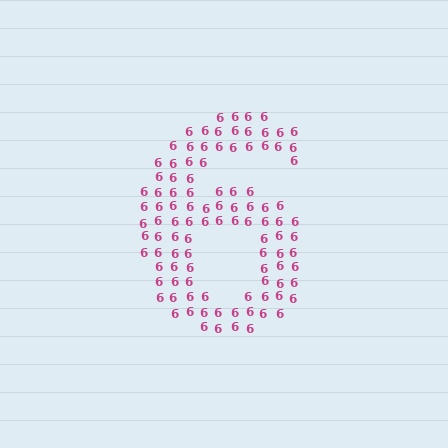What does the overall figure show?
The overall figure shows the digit 6.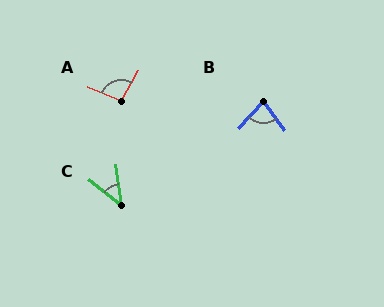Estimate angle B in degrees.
Approximately 80 degrees.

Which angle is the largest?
A, at approximately 97 degrees.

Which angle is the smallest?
C, at approximately 45 degrees.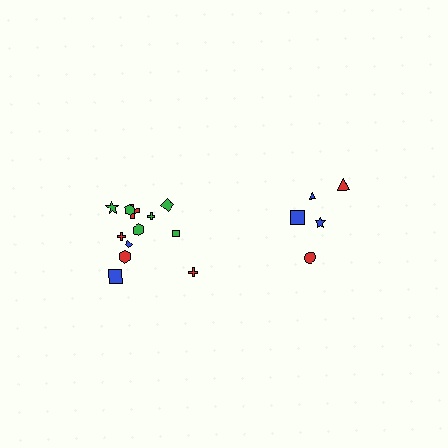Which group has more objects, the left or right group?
The left group.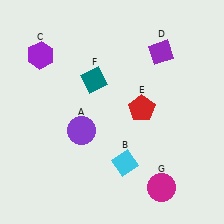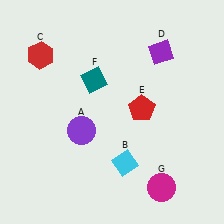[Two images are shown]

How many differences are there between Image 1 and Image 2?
There is 1 difference between the two images.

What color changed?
The hexagon (C) changed from purple in Image 1 to red in Image 2.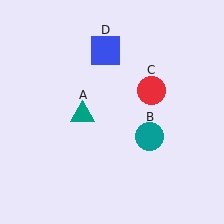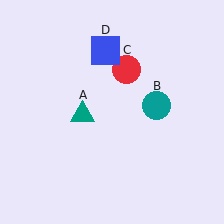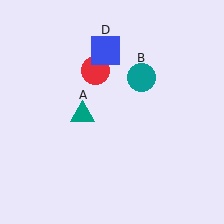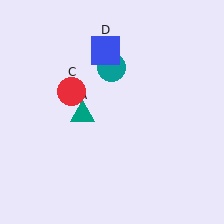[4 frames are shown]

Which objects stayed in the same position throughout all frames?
Teal triangle (object A) and blue square (object D) remained stationary.